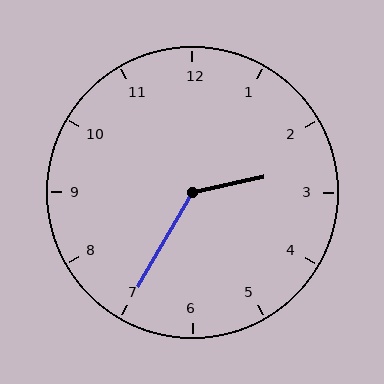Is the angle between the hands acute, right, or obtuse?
It is obtuse.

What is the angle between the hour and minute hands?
Approximately 132 degrees.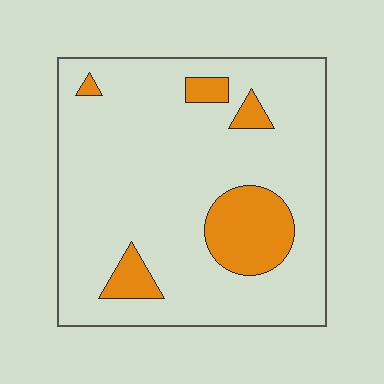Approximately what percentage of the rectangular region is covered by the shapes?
Approximately 15%.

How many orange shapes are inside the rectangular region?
5.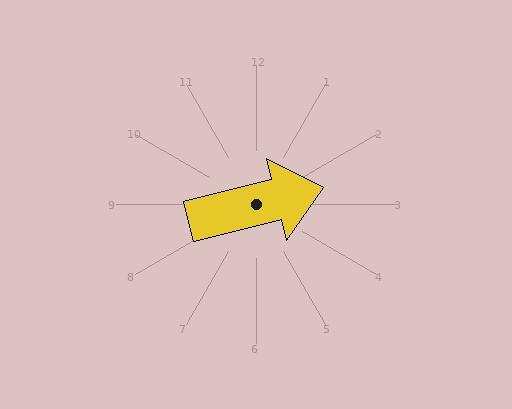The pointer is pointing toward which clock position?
Roughly 3 o'clock.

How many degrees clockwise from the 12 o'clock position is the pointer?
Approximately 76 degrees.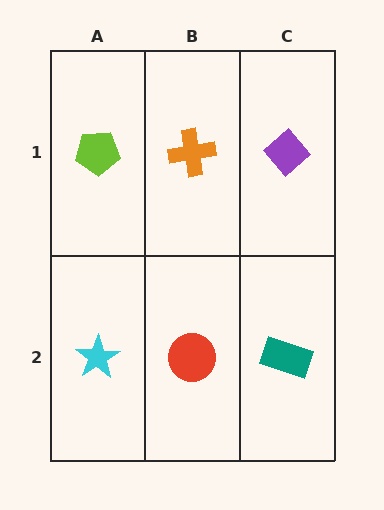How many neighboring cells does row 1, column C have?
2.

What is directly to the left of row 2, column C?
A red circle.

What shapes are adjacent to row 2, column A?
A lime pentagon (row 1, column A), a red circle (row 2, column B).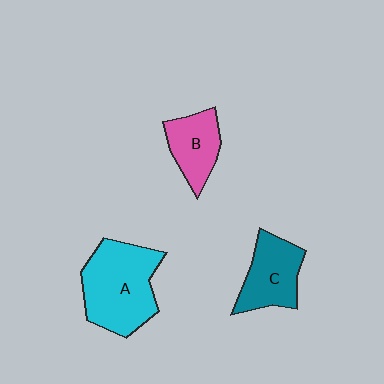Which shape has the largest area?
Shape A (cyan).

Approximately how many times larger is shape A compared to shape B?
Approximately 1.9 times.